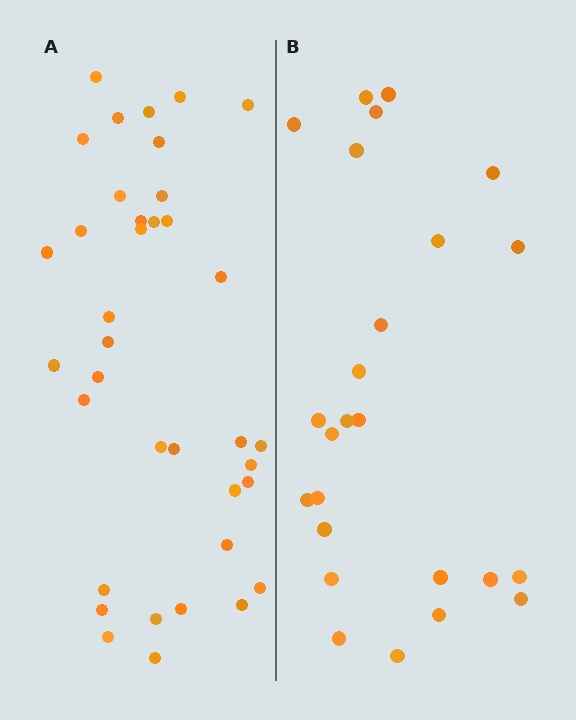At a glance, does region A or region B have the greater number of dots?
Region A (the left region) has more dots.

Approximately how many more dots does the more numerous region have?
Region A has roughly 12 or so more dots than region B.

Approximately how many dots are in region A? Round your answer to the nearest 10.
About 40 dots. (The exact count is 37, which rounds to 40.)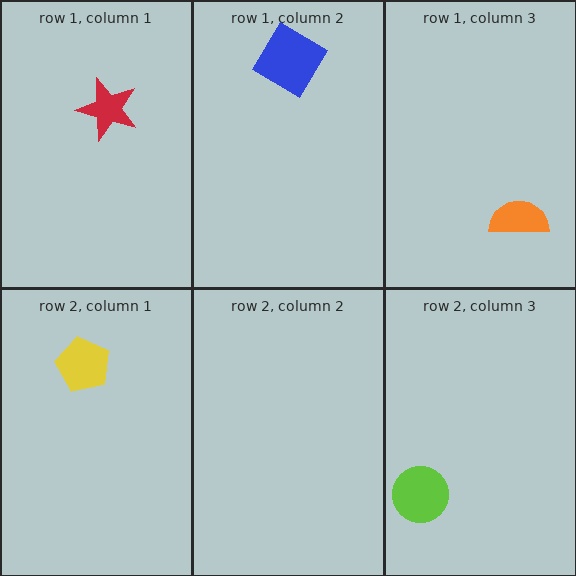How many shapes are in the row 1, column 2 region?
1.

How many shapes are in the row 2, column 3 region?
1.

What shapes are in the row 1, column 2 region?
The blue diamond.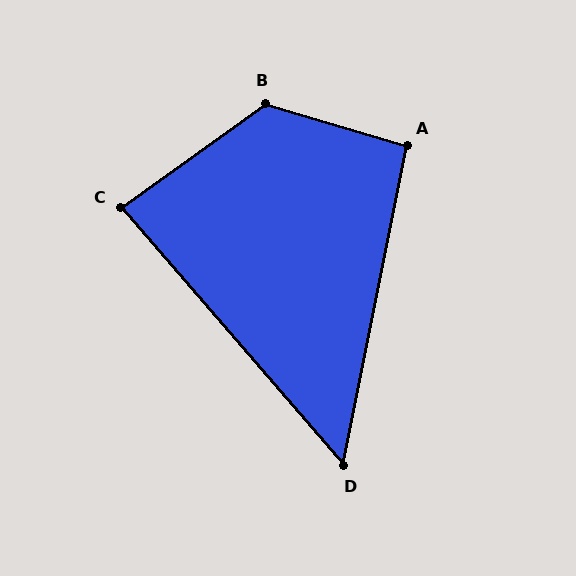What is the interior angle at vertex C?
Approximately 85 degrees (acute).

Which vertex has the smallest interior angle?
D, at approximately 52 degrees.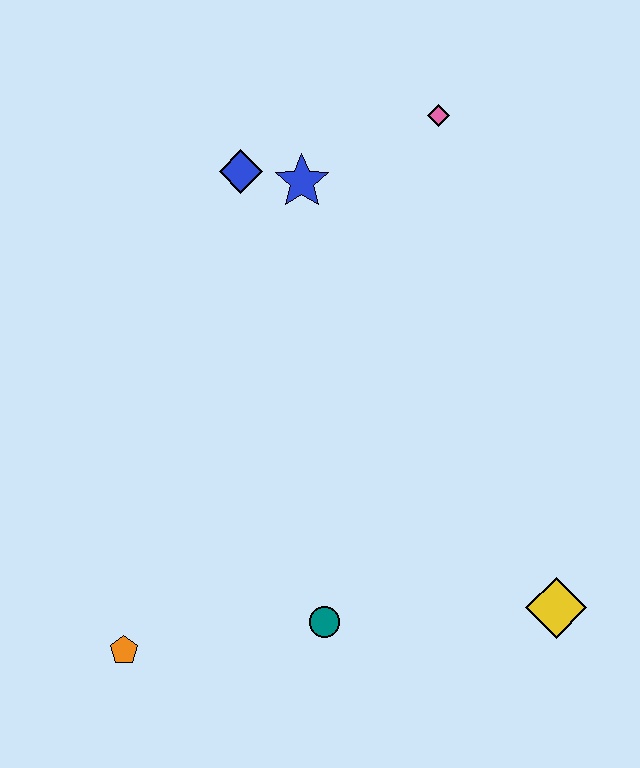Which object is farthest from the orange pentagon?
The pink diamond is farthest from the orange pentagon.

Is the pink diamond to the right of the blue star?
Yes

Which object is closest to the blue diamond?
The blue star is closest to the blue diamond.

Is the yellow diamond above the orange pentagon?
Yes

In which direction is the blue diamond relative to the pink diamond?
The blue diamond is to the left of the pink diamond.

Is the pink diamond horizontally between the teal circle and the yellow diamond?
Yes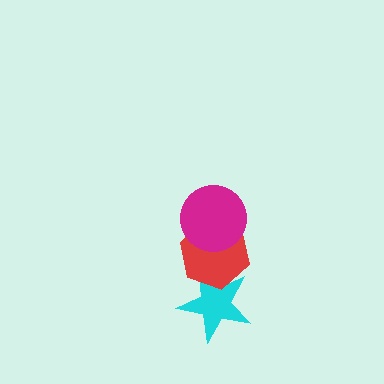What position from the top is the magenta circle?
The magenta circle is 1st from the top.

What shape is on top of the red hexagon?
The magenta circle is on top of the red hexagon.